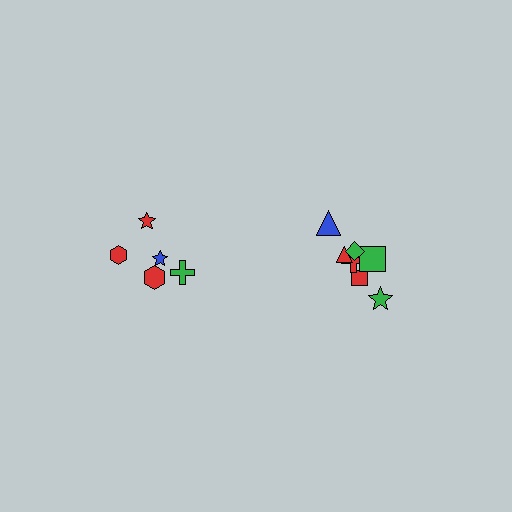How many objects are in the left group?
There are 5 objects.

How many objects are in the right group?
There are 7 objects.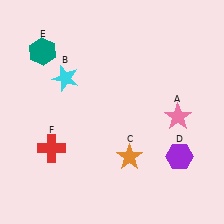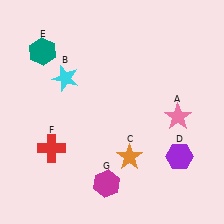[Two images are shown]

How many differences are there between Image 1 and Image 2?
There is 1 difference between the two images.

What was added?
A magenta hexagon (G) was added in Image 2.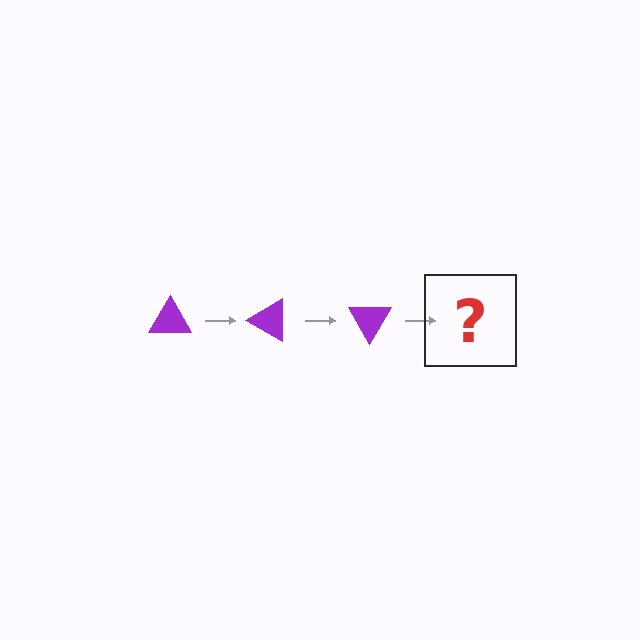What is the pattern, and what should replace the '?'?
The pattern is that the triangle rotates 30 degrees each step. The '?' should be a purple triangle rotated 90 degrees.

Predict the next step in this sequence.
The next step is a purple triangle rotated 90 degrees.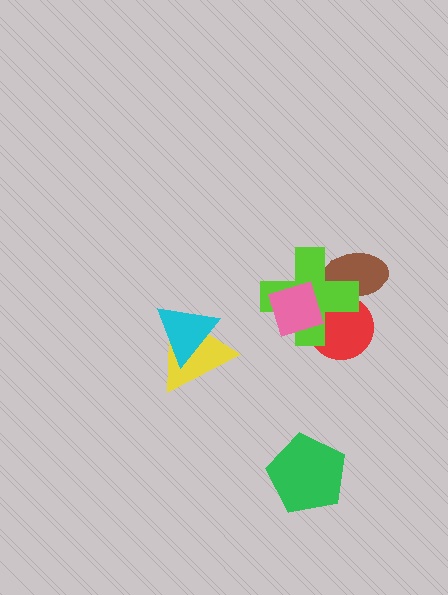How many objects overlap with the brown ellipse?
2 objects overlap with the brown ellipse.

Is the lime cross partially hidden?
Yes, it is partially covered by another shape.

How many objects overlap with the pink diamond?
2 objects overlap with the pink diamond.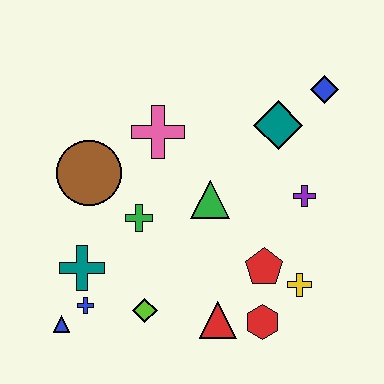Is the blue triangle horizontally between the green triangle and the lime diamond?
No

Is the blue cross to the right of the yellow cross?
No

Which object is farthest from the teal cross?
The blue diamond is farthest from the teal cross.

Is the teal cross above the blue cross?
Yes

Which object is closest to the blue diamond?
The teal diamond is closest to the blue diamond.